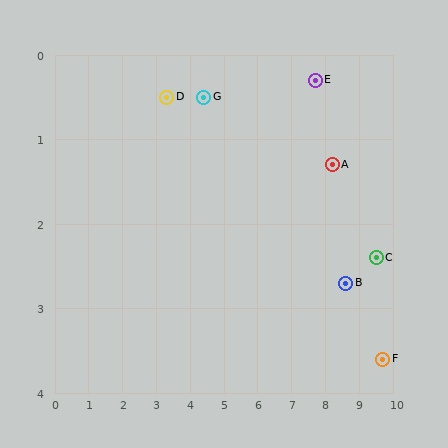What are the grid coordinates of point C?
Point C is at approximately (9.5, 2.4).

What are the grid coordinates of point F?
Point F is at approximately (9.7, 3.6).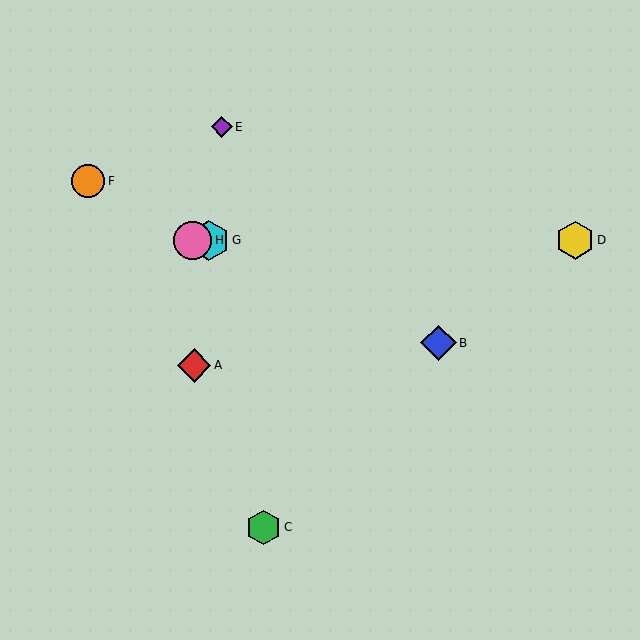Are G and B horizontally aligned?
No, G is at y≈240 and B is at y≈343.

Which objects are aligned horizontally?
Objects D, G, H are aligned horizontally.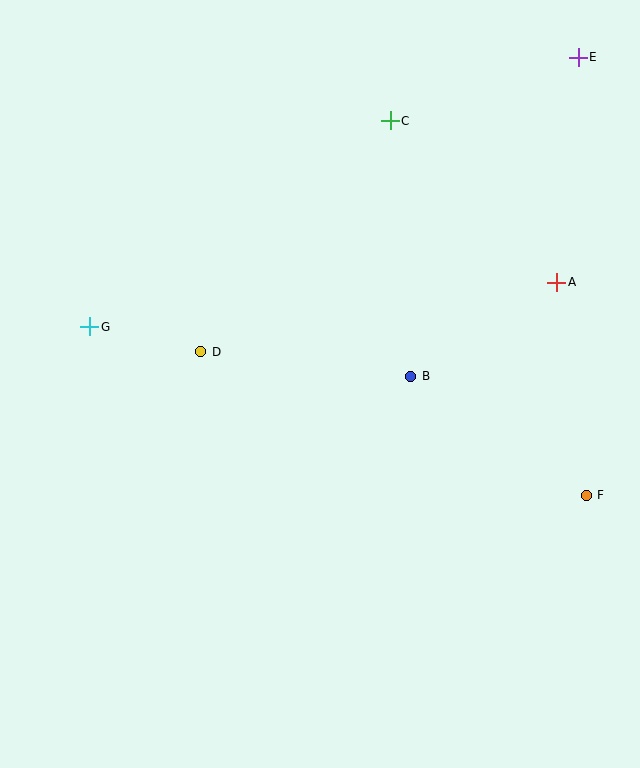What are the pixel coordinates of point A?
Point A is at (557, 282).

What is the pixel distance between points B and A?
The distance between B and A is 174 pixels.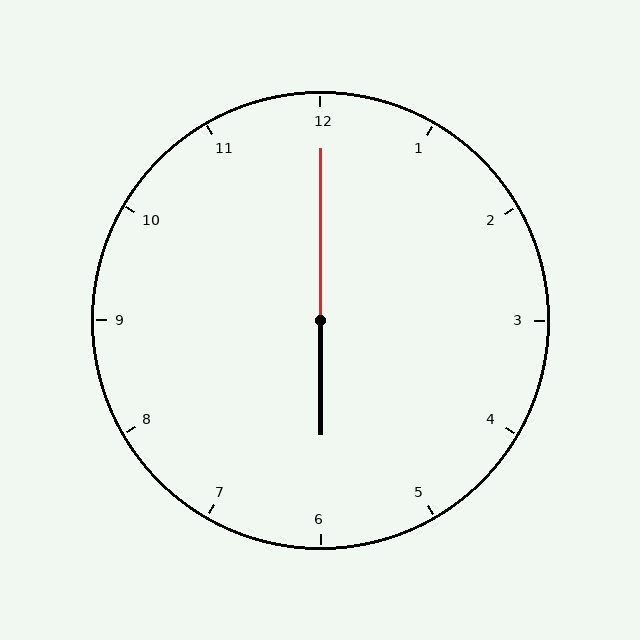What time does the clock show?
6:00.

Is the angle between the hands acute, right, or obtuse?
It is obtuse.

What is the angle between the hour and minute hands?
Approximately 180 degrees.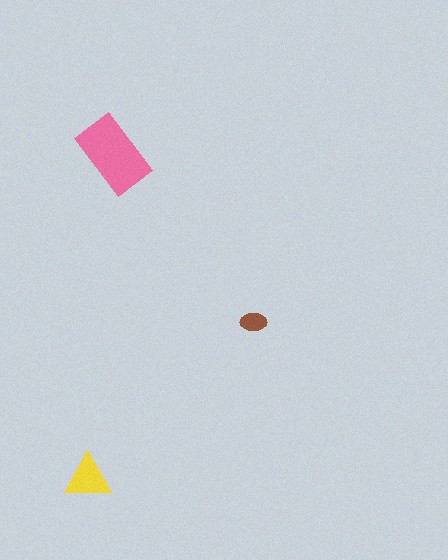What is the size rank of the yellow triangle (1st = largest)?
2nd.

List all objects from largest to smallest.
The pink rectangle, the yellow triangle, the brown ellipse.